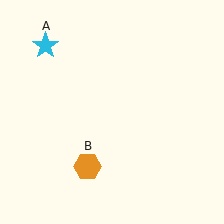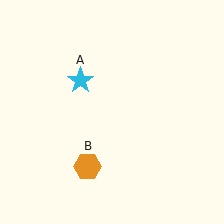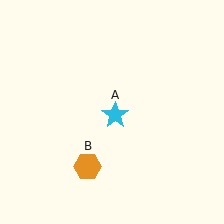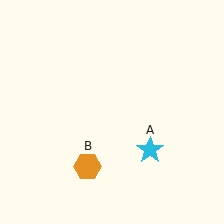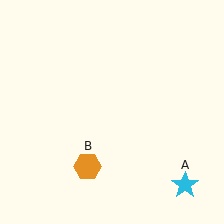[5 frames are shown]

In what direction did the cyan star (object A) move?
The cyan star (object A) moved down and to the right.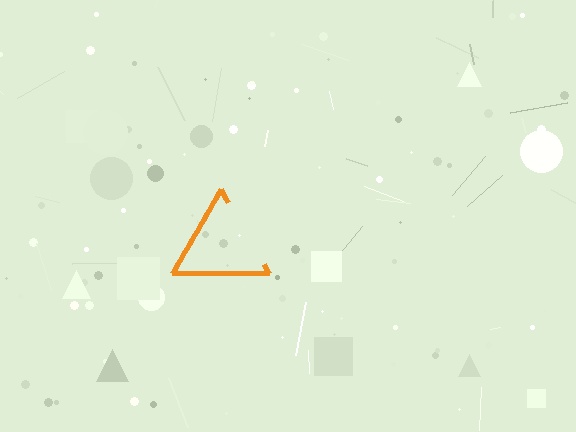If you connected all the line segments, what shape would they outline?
They would outline a triangle.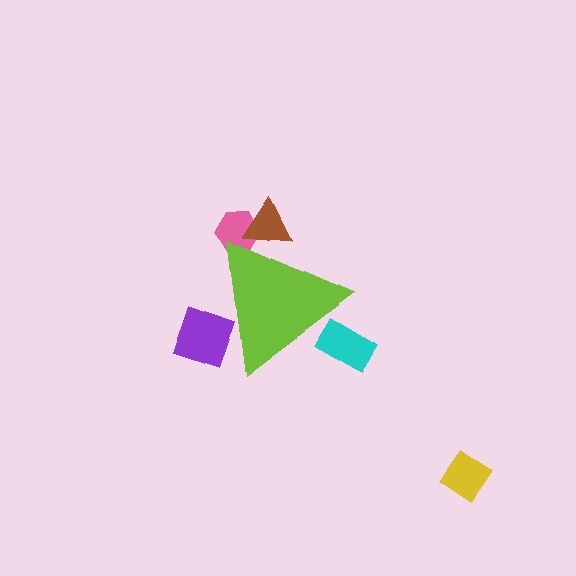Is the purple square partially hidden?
Yes, the purple square is partially hidden behind the lime triangle.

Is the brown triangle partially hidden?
Yes, the brown triangle is partially hidden behind the lime triangle.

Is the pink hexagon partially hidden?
Yes, the pink hexagon is partially hidden behind the lime triangle.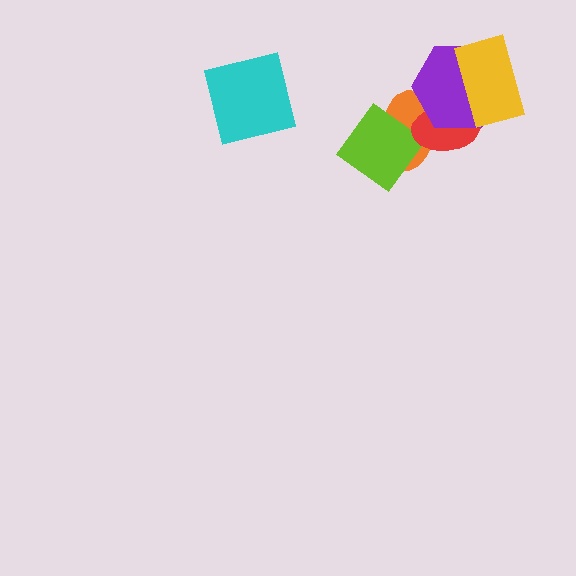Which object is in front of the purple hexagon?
The yellow rectangle is in front of the purple hexagon.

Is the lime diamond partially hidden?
No, no other shape covers it.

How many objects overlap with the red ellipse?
3 objects overlap with the red ellipse.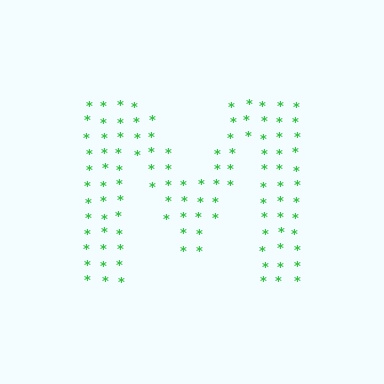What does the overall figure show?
The overall figure shows the letter M.